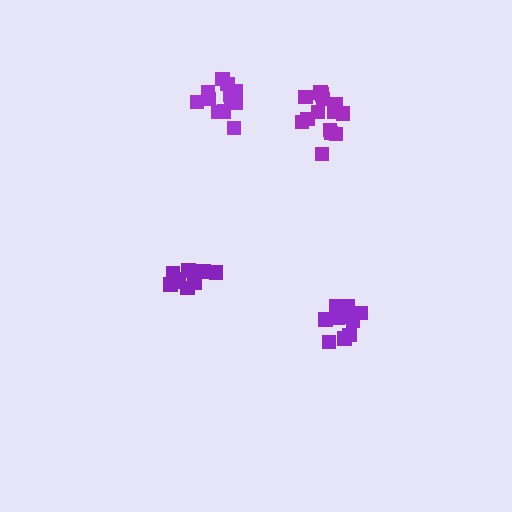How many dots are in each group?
Group 1: 14 dots, Group 2: 11 dots, Group 3: 13 dots, Group 4: 11 dots (49 total).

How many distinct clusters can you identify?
There are 4 distinct clusters.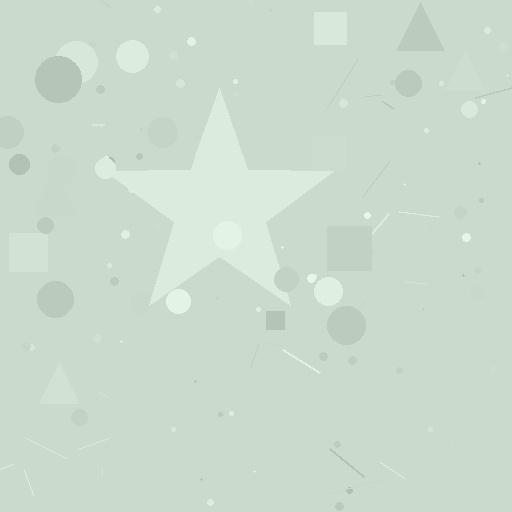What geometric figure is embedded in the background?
A star is embedded in the background.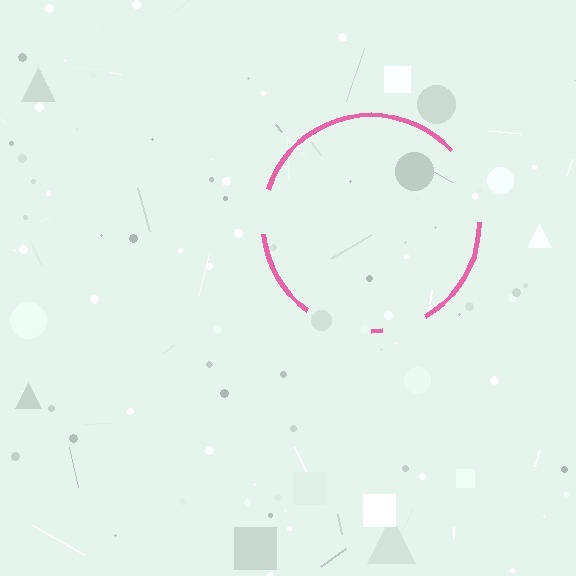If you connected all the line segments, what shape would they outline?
They would outline a circle.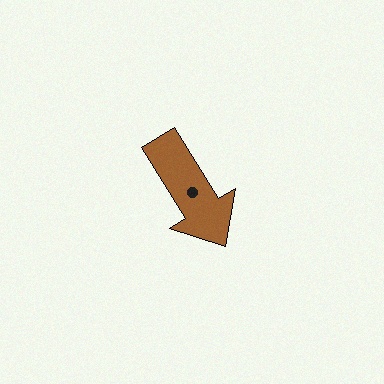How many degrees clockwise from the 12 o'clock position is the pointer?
Approximately 148 degrees.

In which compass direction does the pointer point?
Southeast.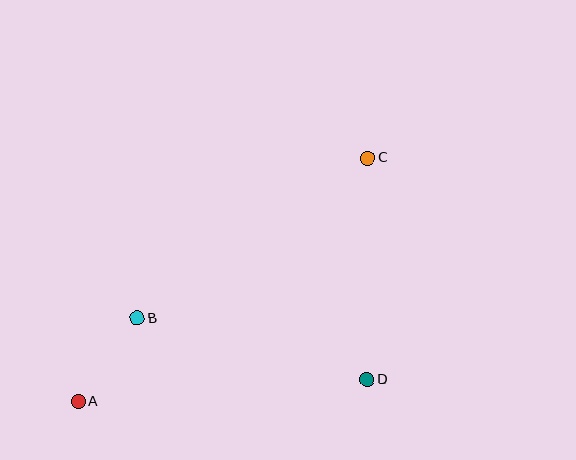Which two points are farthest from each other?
Points A and C are farthest from each other.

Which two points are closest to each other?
Points A and B are closest to each other.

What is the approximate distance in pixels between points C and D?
The distance between C and D is approximately 222 pixels.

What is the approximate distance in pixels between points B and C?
The distance between B and C is approximately 281 pixels.